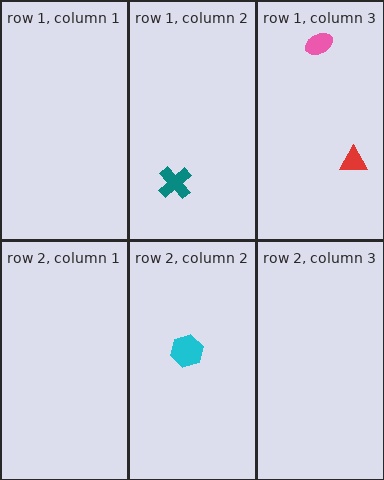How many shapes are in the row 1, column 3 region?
2.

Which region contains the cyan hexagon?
The row 2, column 2 region.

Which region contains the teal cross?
The row 1, column 2 region.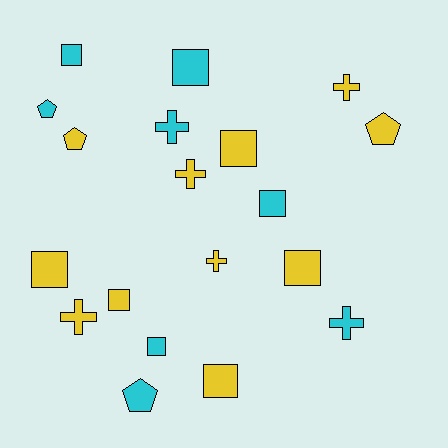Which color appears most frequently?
Yellow, with 11 objects.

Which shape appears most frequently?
Square, with 9 objects.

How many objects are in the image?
There are 19 objects.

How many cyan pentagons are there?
There are 2 cyan pentagons.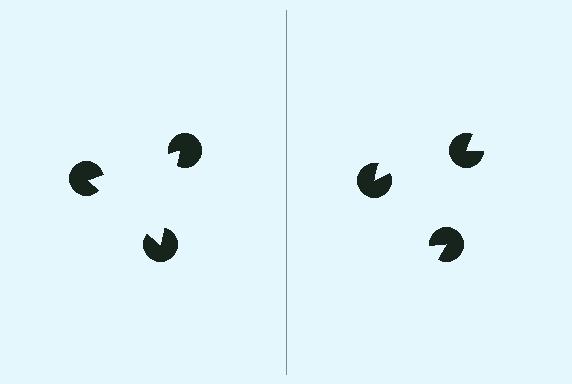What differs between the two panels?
The pac-man discs are positioned identically on both sides; only the wedge orientations differ. On the left they align to a triangle; on the right they are misaligned.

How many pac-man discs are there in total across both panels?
6 — 3 on each side.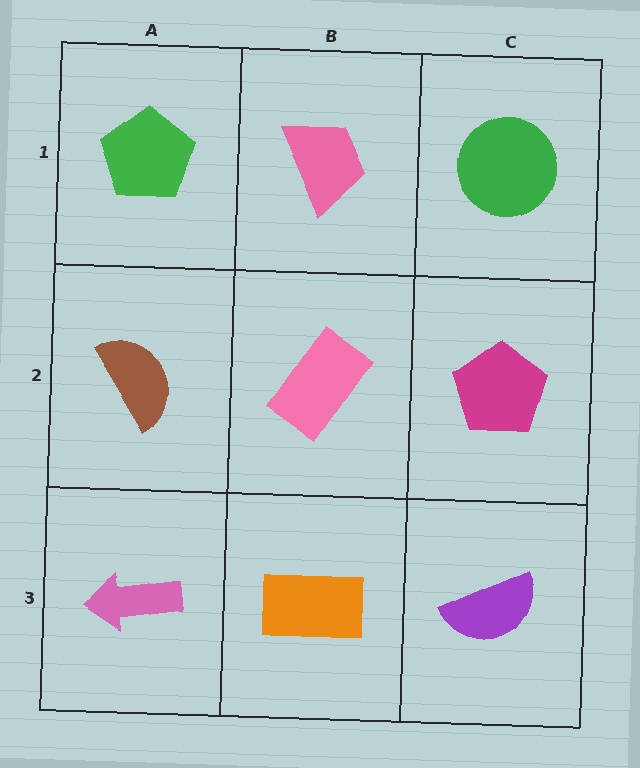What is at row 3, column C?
A purple semicircle.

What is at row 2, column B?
A pink rectangle.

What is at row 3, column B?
An orange rectangle.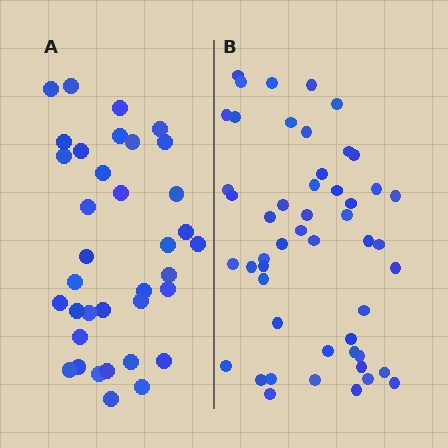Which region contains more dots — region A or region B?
Region B (the right region) has more dots.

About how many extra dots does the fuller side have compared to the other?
Region B has approximately 15 more dots than region A.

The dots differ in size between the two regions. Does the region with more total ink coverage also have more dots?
No. Region A has more total ink coverage because its dots are larger, but region B actually contains more individual dots. Total area can be misleading — the number of items is what matters here.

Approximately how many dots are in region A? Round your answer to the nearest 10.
About 40 dots. (The exact count is 36, which rounds to 40.)